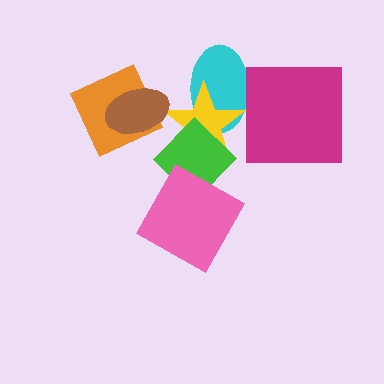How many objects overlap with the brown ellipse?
2 objects overlap with the brown ellipse.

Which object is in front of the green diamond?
The pink square is in front of the green diamond.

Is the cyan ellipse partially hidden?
Yes, it is partially covered by another shape.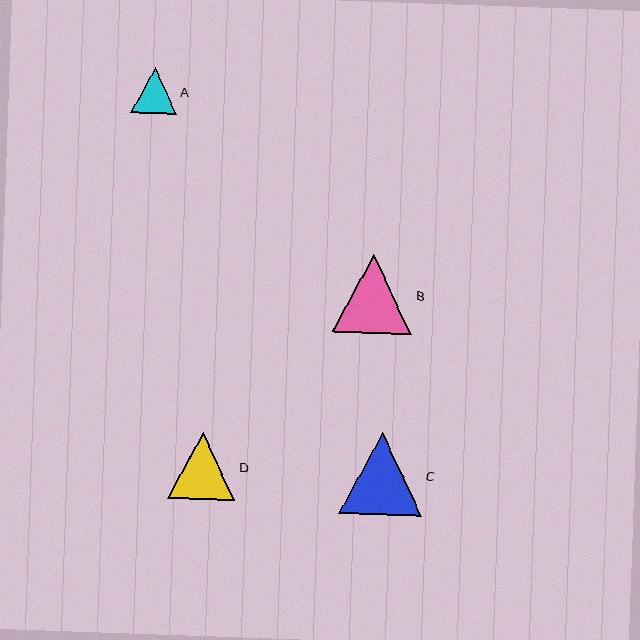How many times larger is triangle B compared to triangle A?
Triangle B is approximately 1.8 times the size of triangle A.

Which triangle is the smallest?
Triangle A is the smallest with a size of approximately 45 pixels.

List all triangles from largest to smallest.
From largest to smallest: C, B, D, A.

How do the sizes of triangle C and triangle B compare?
Triangle C and triangle B are approximately the same size.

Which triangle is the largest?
Triangle C is the largest with a size of approximately 83 pixels.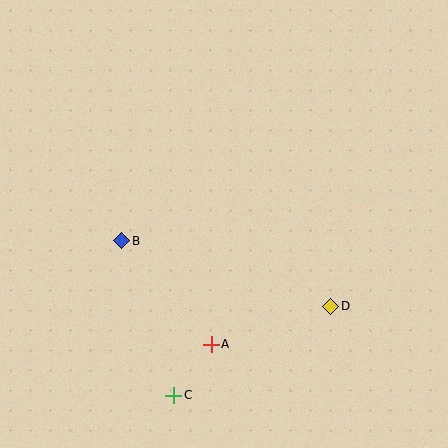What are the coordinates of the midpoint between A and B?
The midpoint between A and B is at (167, 293).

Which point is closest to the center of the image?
Point B at (122, 241) is closest to the center.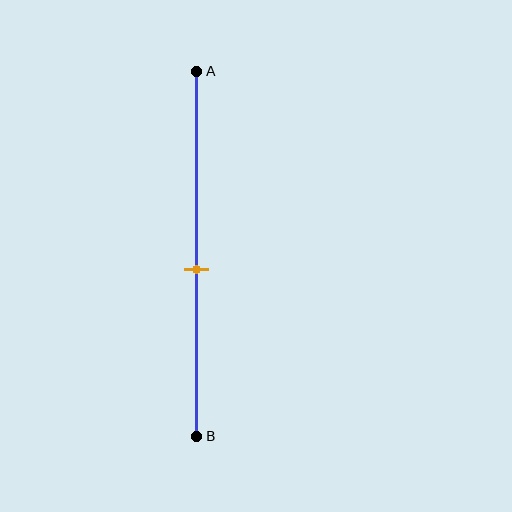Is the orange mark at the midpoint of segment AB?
No, the mark is at about 55% from A, not at the 50% midpoint.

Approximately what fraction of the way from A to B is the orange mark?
The orange mark is approximately 55% of the way from A to B.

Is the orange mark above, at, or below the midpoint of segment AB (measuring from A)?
The orange mark is below the midpoint of segment AB.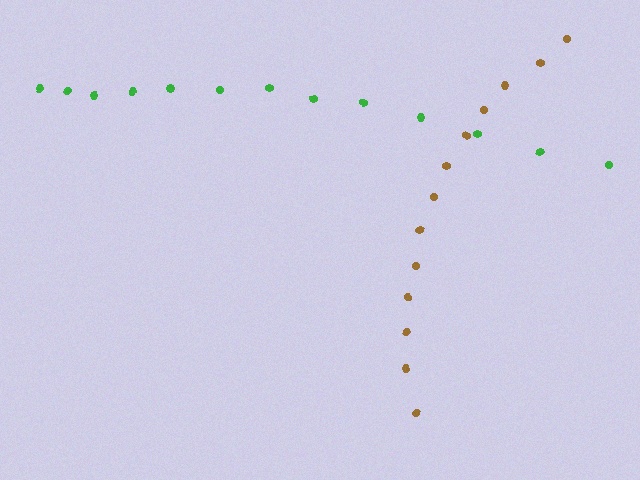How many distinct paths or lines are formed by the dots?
There are 2 distinct paths.